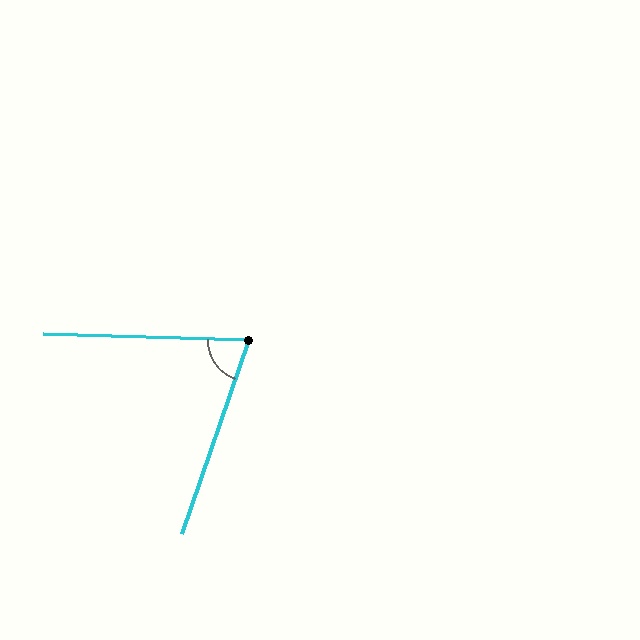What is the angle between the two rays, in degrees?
Approximately 73 degrees.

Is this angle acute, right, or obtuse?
It is acute.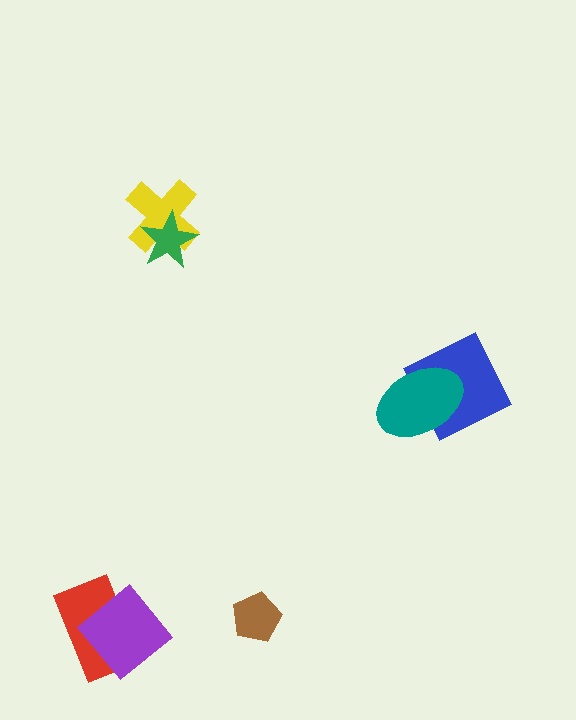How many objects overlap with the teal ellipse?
1 object overlaps with the teal ellipse.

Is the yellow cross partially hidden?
Yes, it is partially covered by another shape.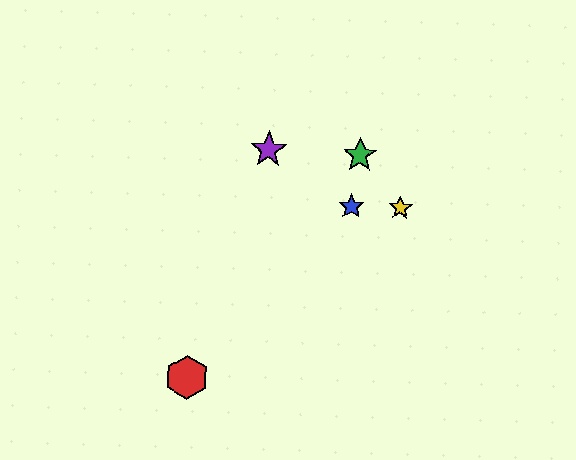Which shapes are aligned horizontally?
The blue star, the yellow star are aligned horizontally.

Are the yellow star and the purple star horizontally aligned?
No, the yellow star is at y≈208 and the purple star is at y≈150.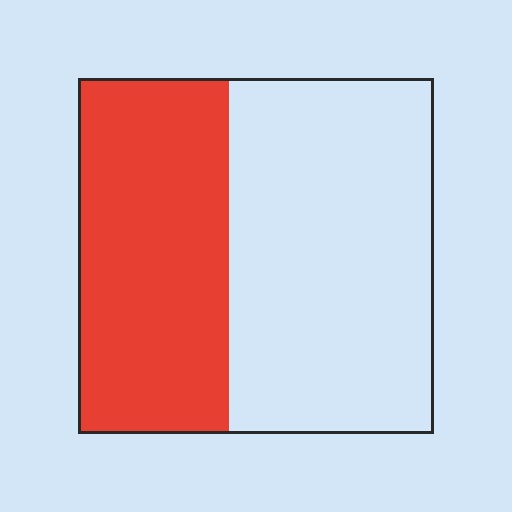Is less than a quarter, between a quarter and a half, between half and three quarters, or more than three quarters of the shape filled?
Between a quarter and a half.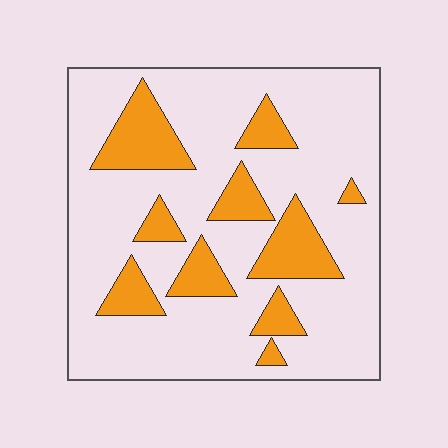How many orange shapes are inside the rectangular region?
10.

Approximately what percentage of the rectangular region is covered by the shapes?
Approximately 20%.